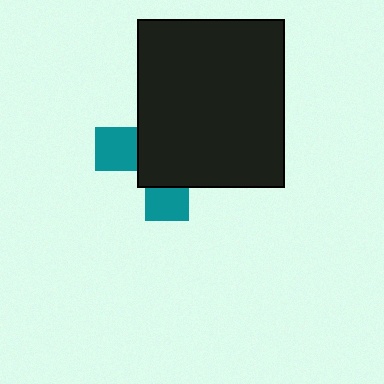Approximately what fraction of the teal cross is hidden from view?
Roughly 69% of the teal cross is hidden behind the black rectangle.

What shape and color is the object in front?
The object in front is a black rectangle.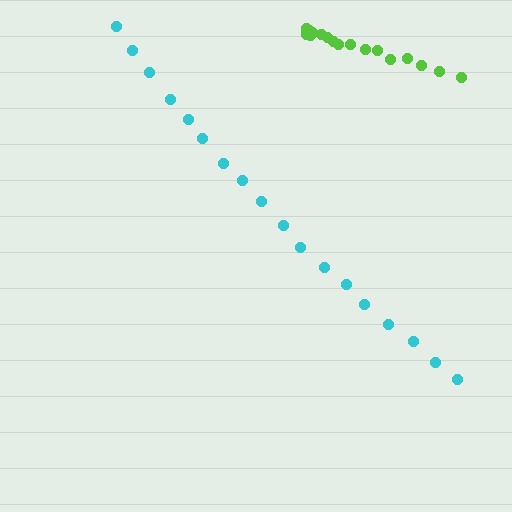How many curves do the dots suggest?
There are 2 distinct paths.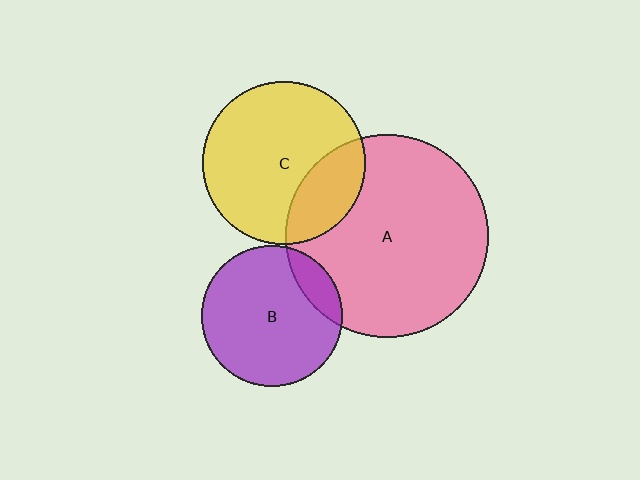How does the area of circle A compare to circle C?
Approximately 1.6 times.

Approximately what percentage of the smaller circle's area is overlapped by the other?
Approximately 25%.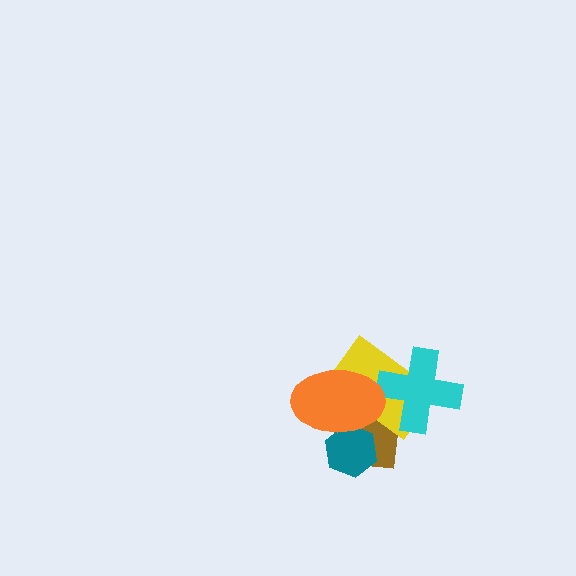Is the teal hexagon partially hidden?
Yes, it is partially covered by another shape.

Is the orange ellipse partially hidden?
No, no other shape covers it.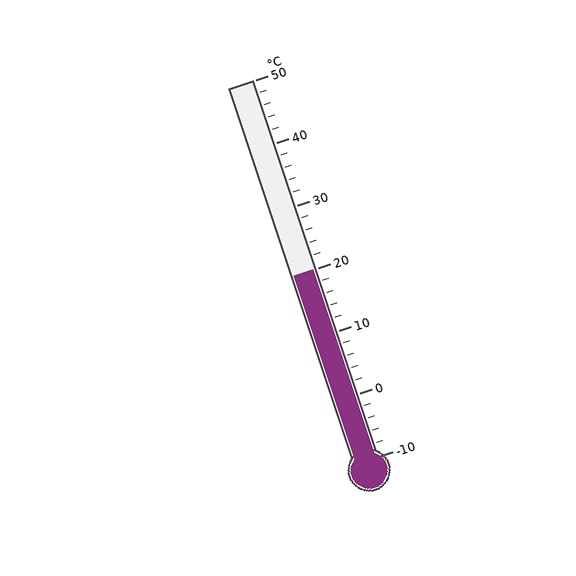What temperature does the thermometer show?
The thermometer shows approximately 20°C.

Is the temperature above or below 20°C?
The temperature is at 20°C.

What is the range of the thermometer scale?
The thermometer scale ranges from -10°C to 50°C.